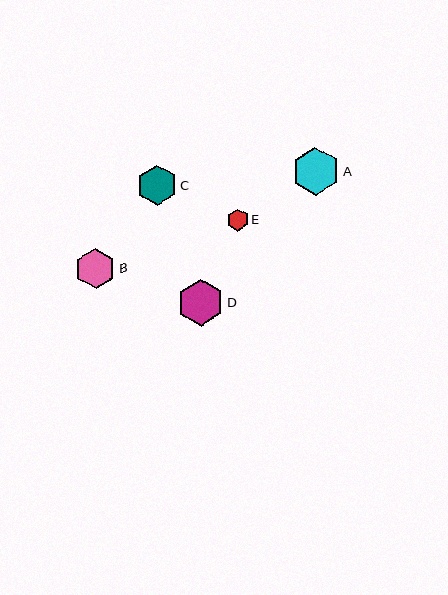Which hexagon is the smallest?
Hexagon E is the smallest with a size of approximately 22 pixels.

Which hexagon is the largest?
Hexagon A is the largest with a size of approximately 48 pixels.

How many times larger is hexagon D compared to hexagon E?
Hexagon D is approximately 2.2 times the size of hexagon E.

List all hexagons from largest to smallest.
From largest to smallest: A, D, B, C, E.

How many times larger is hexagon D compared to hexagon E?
Hexagon D is approximately 2.2 times the size of hexagon E.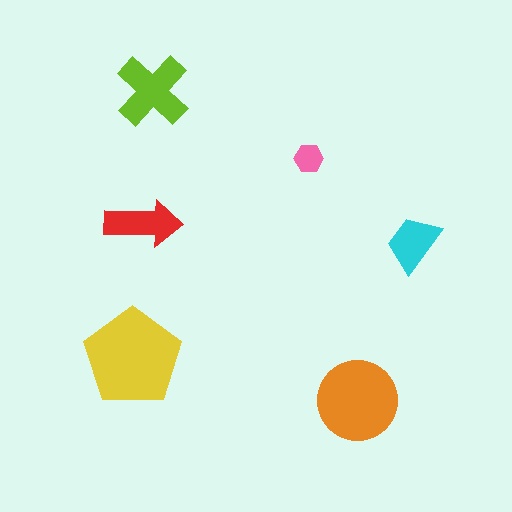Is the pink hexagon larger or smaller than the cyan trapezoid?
Smaller.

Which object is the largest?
The yellow pentagon.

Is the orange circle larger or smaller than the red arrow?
Larger.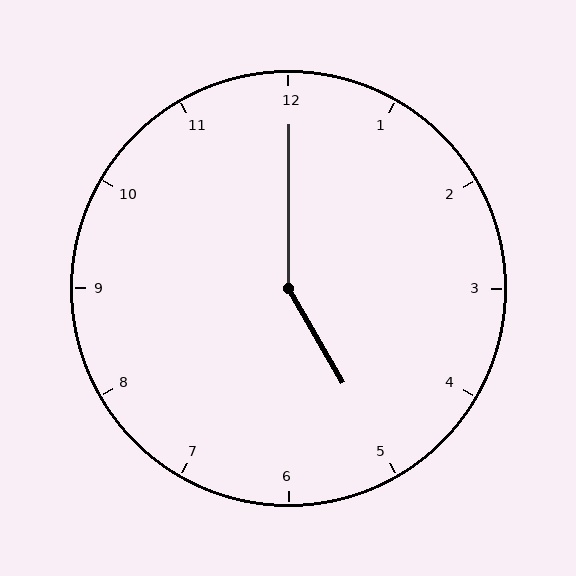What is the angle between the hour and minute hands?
Approximately 150 degrees.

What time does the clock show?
5:00.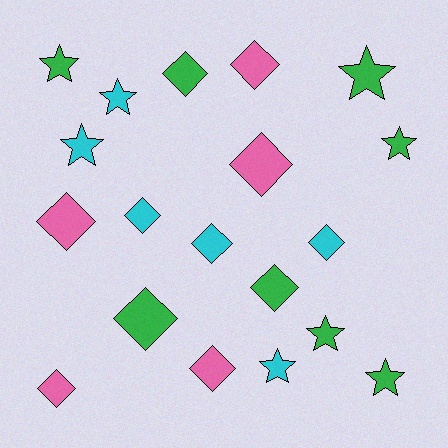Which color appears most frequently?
Green, with 8 objects.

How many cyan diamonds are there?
There are 3 cyan diamonds.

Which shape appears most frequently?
Diamond, with 11 objects.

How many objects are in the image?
There are 19 objects.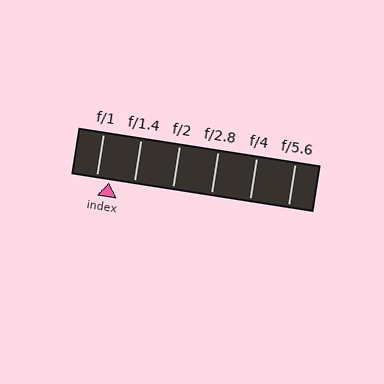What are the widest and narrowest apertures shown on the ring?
The widest aperture shown is f/1 and the narrowest is f/5.6.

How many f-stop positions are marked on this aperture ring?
There are 6 f-stop positions marked.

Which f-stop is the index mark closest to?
The index mark is closest to f/1.